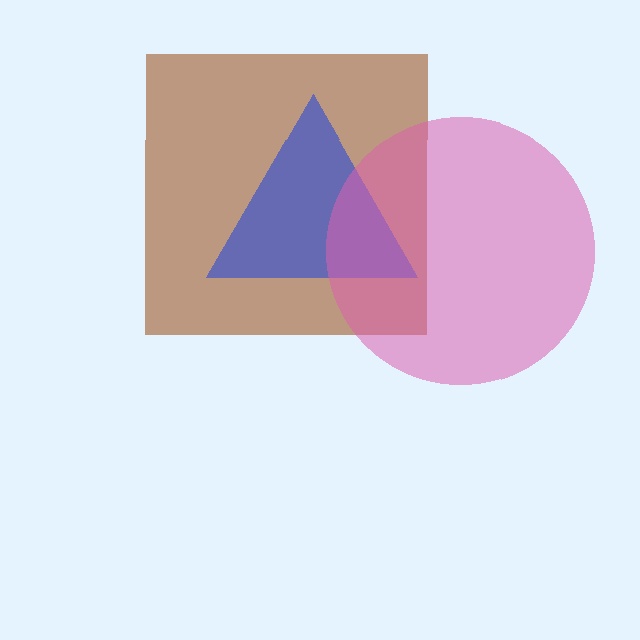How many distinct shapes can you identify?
There are 3 distinct shapes: a brown square, a blue triangle, a pink circle.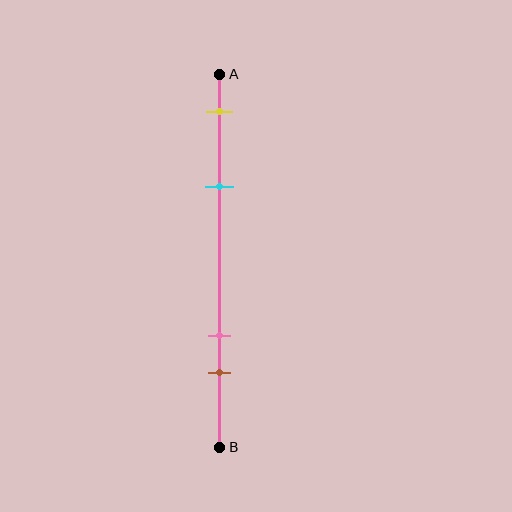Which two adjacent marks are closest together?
The pink and brown marks are the closest adjacent pair.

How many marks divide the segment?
There are 4 marks dividing the segment.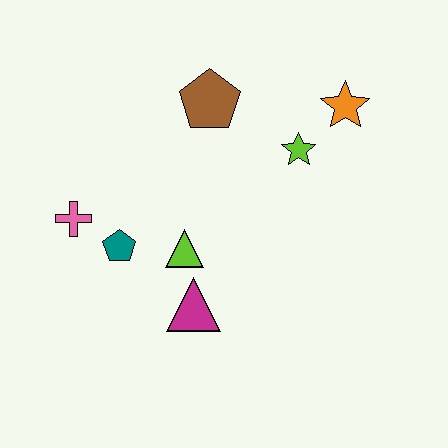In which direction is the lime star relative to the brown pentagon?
The lime star is to the right of the brown pentagon.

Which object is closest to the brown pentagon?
The lime star is closest to the brown pentagon.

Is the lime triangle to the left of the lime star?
Yes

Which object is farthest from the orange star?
The pink cross is farthest from the orange star.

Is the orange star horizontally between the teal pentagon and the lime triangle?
No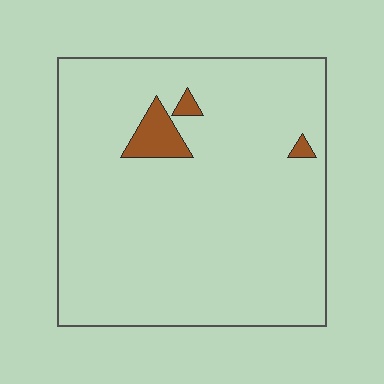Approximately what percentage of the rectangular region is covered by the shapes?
Approximately 5%.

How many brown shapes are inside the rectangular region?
3.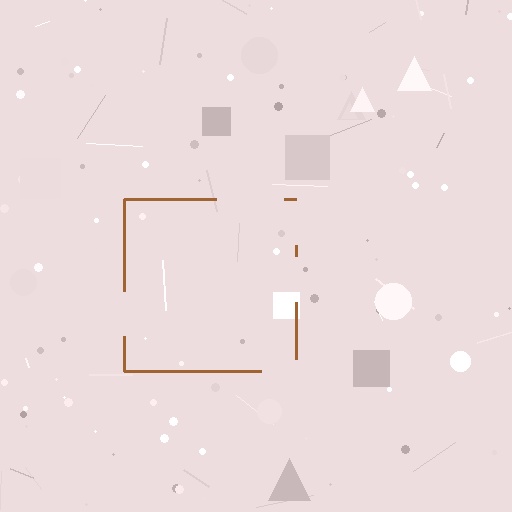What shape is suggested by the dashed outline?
The dashed outline suggests a square.